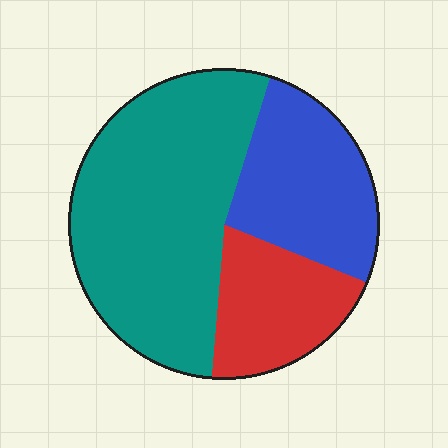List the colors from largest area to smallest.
From largest to smallest: teal, blue, red.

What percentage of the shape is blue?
Blue takes up between a sixth and a third of the shape.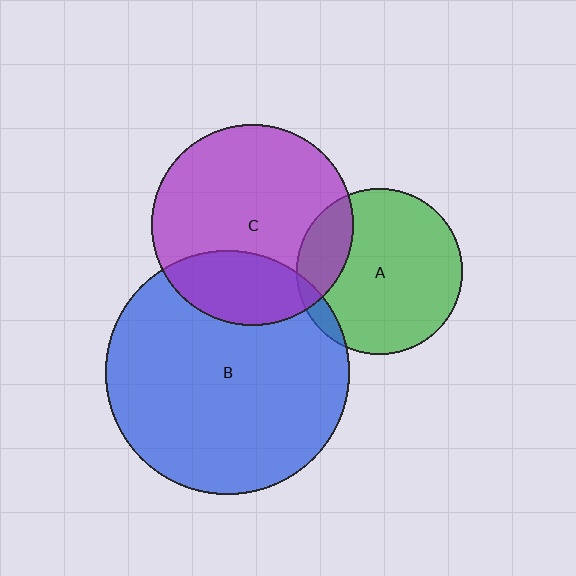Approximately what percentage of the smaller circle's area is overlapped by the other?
Approximately 5%.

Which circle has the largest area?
Circle B (blue).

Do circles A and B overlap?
Yes.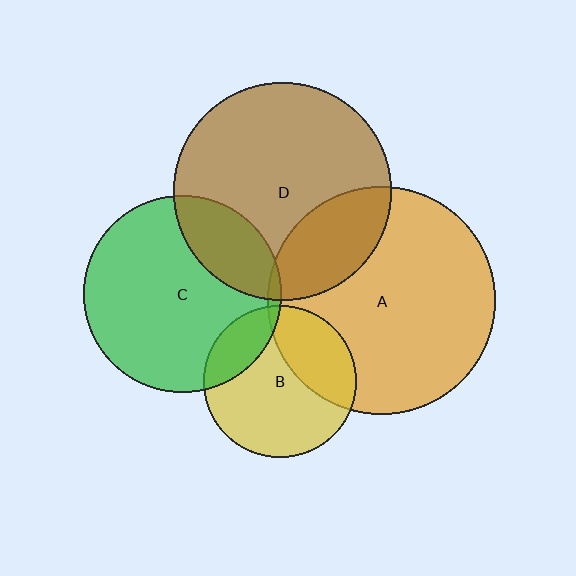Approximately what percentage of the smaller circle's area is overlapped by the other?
Approximately 25%.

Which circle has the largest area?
Circle A (orange).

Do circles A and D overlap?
Yes.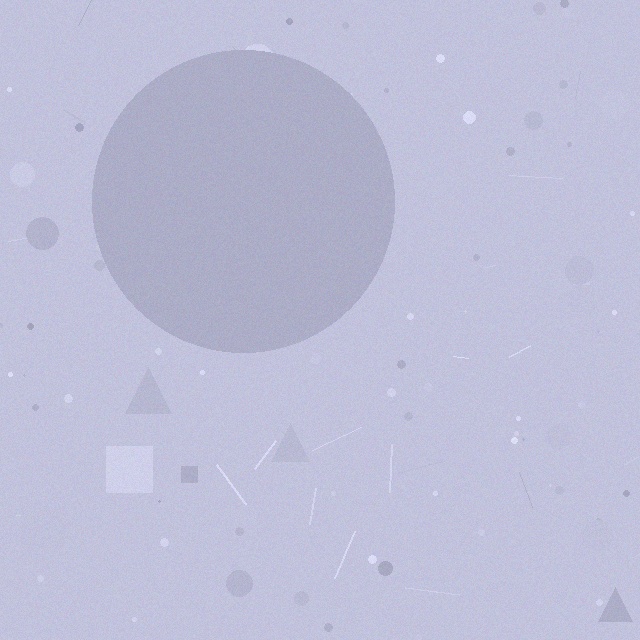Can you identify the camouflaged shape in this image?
The camouflaged shape is a circle.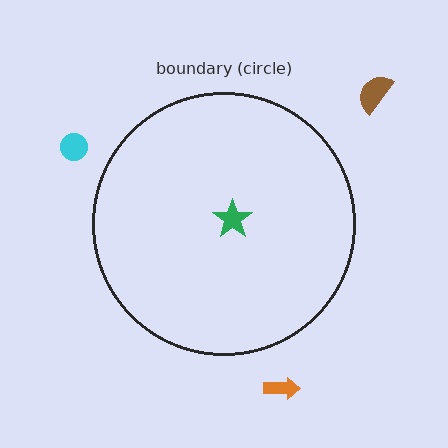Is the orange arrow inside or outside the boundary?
Outside.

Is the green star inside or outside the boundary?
Inside.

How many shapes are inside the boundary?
1 inside, 3 outside.